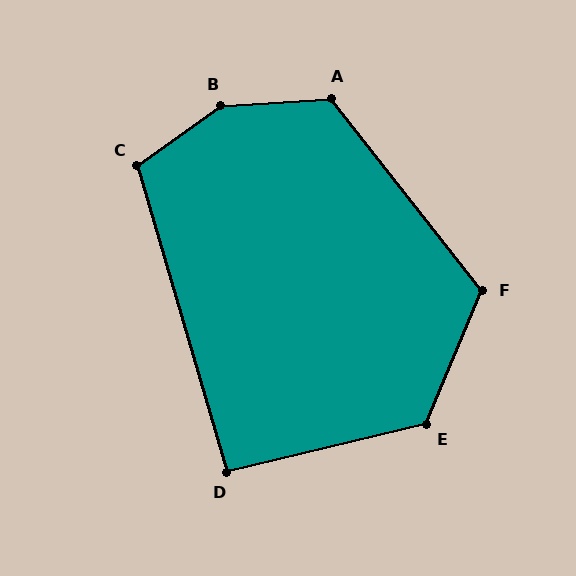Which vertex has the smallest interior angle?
D, at approximately 93 degrees.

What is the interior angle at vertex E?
Approximately 126 degrees (obtuse).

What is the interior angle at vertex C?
Approximately 109 degrees (obtuse).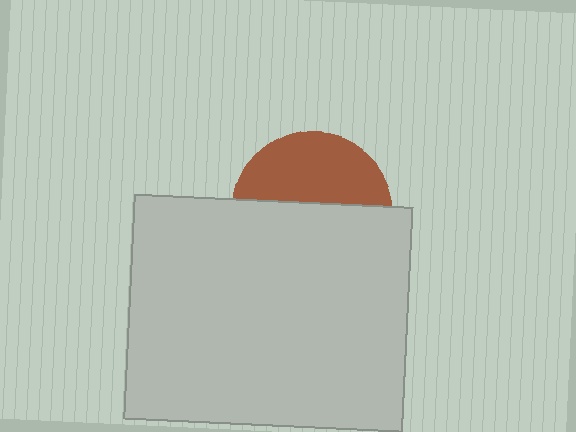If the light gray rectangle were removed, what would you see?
You would see the complete brown circle.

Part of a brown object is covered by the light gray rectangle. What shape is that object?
It is a circle.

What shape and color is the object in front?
The object in front is a light gray rectangle.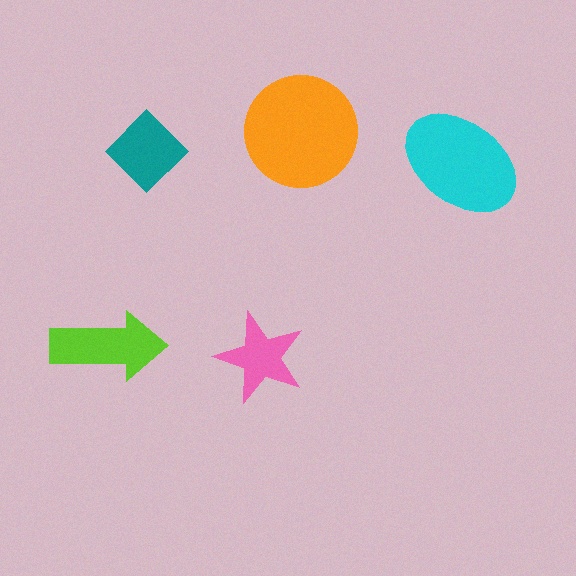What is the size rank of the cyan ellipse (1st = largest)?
2nd.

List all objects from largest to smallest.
The orange circle, the cyan ellipse, the lime arrow, the teal diamond, the pink star.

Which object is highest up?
The orange circle is topmost.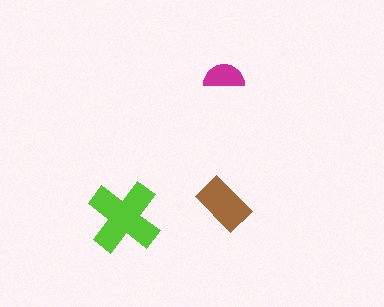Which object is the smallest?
The magenta semicircle.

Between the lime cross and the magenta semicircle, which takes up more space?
The lime cross.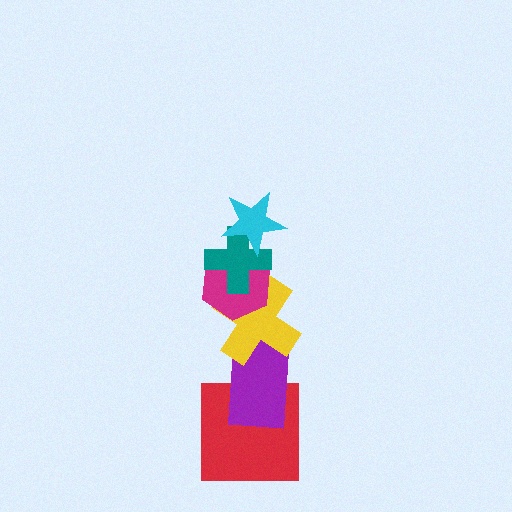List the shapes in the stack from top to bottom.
From top to bottom: the cyan star, the teal cross, the magenta hexagon, the yellow cross, the purple rectangle, the red square.